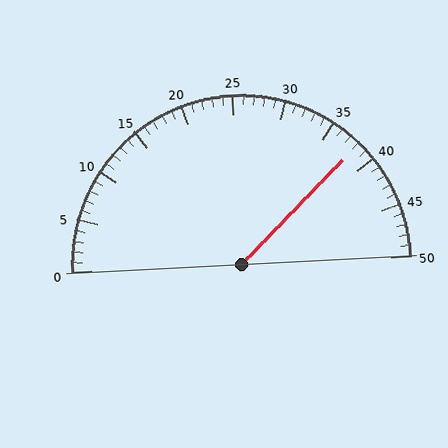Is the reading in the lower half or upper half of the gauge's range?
The reading is in the upper half of the range (0 to 50).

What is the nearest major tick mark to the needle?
The nearest major tick mark is 40.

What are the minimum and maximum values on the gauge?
The gauge ranges from 0 to 50.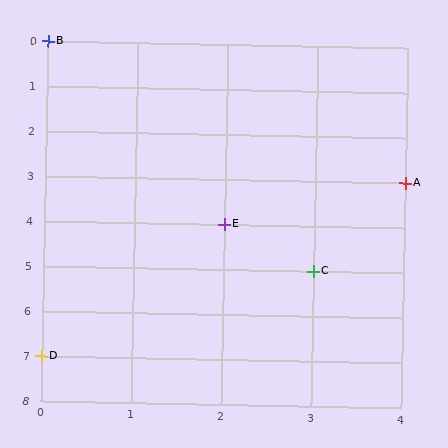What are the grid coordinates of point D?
Point D is at grid coordinates (0, 7).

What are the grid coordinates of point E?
Point E is at grid coordinates (2, 4).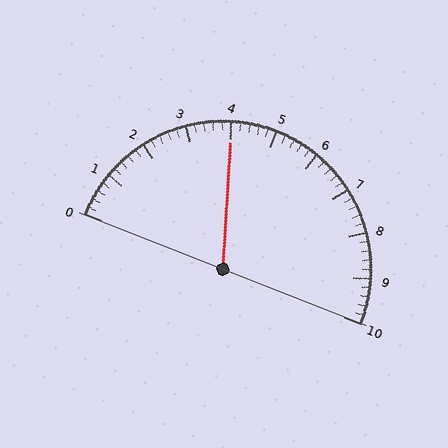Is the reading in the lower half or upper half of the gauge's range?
The reading is in the lower half of the range (0 to 10).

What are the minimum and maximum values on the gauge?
The gauge ranges from 0 to 10.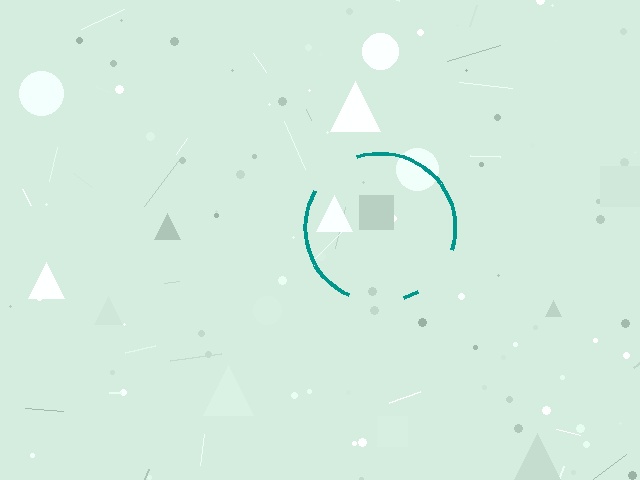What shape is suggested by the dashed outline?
The dashed outline suggests a circle.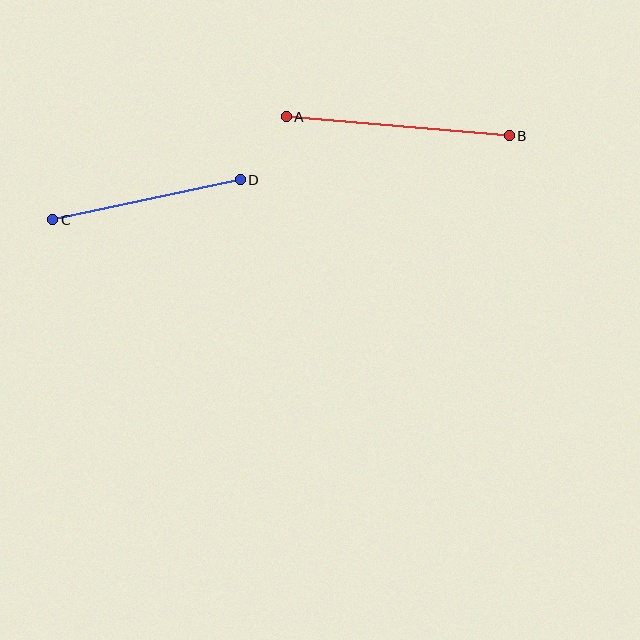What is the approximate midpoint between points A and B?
The midpoint is at approximately (398, 126) pixels.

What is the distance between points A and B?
The distance is approximately 223 pixels.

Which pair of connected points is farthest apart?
Points A and B are farthest apart.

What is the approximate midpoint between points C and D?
The midpoint is at approximately (147, 200) pixels.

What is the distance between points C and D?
The distance is approximately 192 pixels.